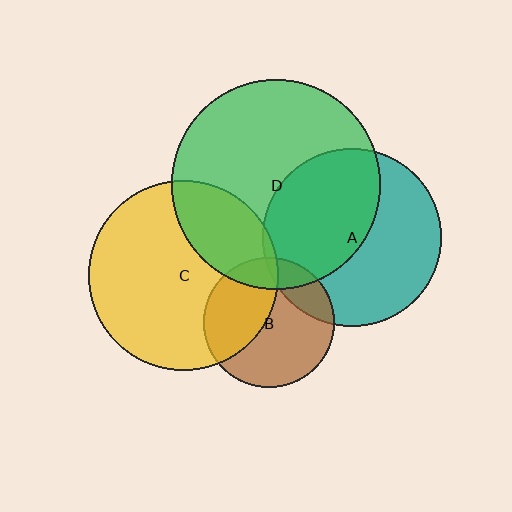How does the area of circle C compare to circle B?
Approximately 2.1 times.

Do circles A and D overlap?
Yes.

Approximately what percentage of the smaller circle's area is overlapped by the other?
Approximately 50%.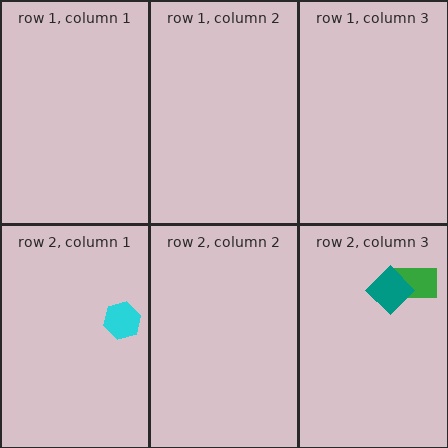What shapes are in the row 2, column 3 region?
The green rectangle, the teal diamond.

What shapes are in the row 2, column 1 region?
The cyan hexagon.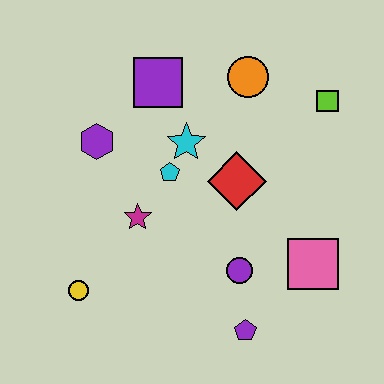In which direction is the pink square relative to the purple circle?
The pink square is to the right of the purple circle.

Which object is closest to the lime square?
The orange circle is closest to the lime square.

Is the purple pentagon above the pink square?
No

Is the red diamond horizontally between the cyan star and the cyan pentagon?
No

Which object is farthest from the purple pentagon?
The purple square is farthest from the purple pentagon.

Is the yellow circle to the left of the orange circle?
Yes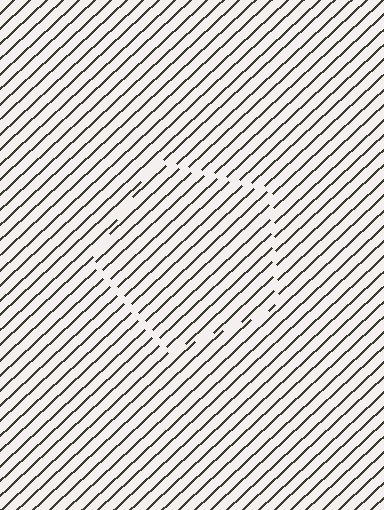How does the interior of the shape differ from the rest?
The interior of the shape contains the same grating, shifted by half a period — the contour is defined by the phase discontinuity where line-ends from the inner and outer gratings abut.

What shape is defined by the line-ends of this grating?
An illusory pentagon. The interior of the shape contains the same grating, shifted by half a period — the contour is defined by the phase discontinuity where line-ends from the inner and outer gratings abut.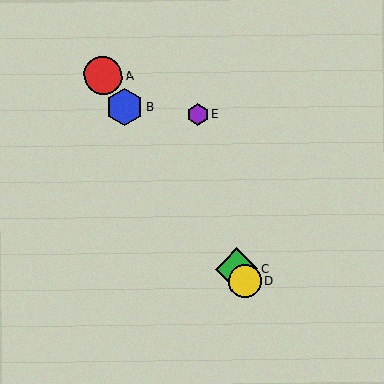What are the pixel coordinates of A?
Object A is at (103, 76).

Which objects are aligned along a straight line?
Objects A, B, C, D are aligned along a straight line.